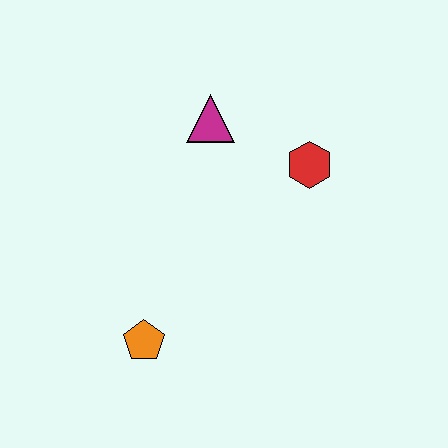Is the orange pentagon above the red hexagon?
No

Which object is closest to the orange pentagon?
The magenta triangle is closest to the orange pentagon.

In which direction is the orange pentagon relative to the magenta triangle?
The orange pentagon is below the magenta triangle.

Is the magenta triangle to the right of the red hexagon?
No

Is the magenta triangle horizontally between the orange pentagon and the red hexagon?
Yes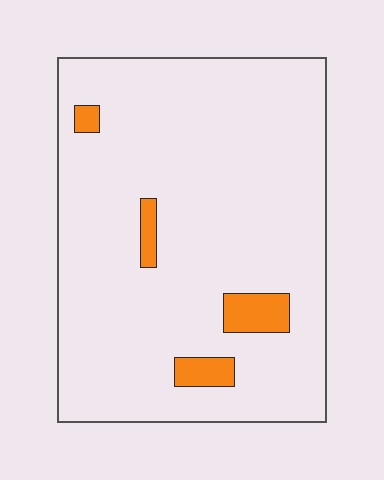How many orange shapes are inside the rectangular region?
4.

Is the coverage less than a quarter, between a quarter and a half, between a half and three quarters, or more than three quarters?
Less than a quarter.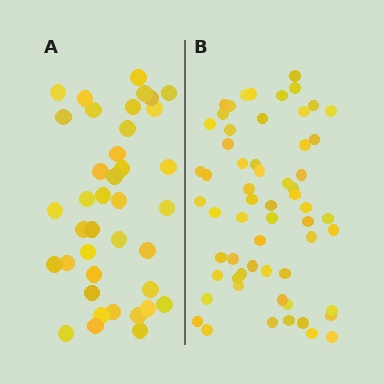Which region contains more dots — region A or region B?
Region B (the right region) has more dots.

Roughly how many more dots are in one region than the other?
Region B has approximately 20 more dots than region A.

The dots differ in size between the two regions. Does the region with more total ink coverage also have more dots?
No. Region A has more total ink coverage because its dots are larger, but region B actually contains more individual dots. Total area can be misleading — the number of items is what matters here.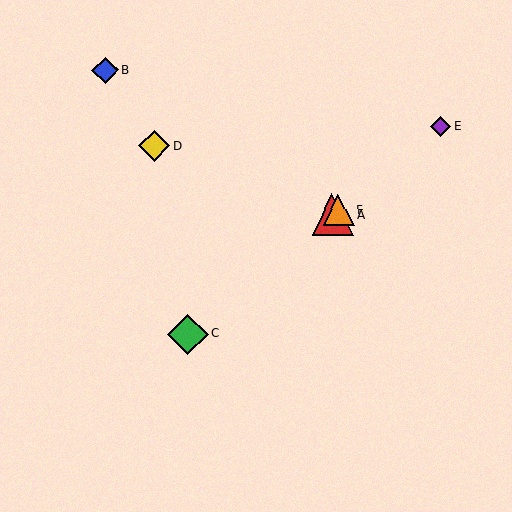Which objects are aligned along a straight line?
Objects A, C, E, F are aligned along a straight line.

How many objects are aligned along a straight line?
4 objects (A, C, E, F) are aligned along a straight line.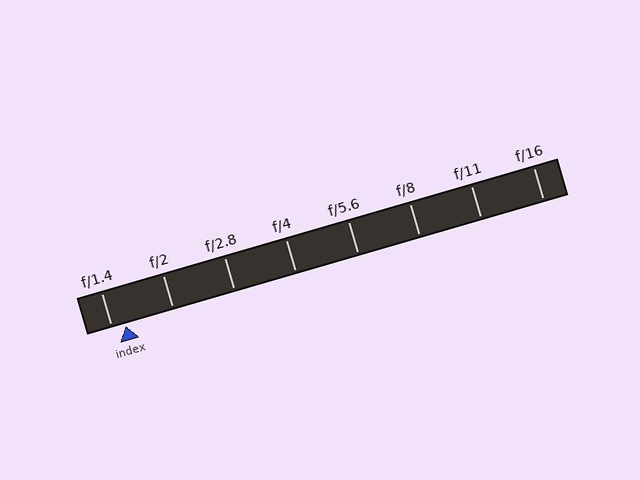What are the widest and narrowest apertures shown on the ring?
The widest aperture shown is f/1.4 and the narrowest is f/16.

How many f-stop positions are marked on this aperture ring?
There are 8 f-stop positions marked.